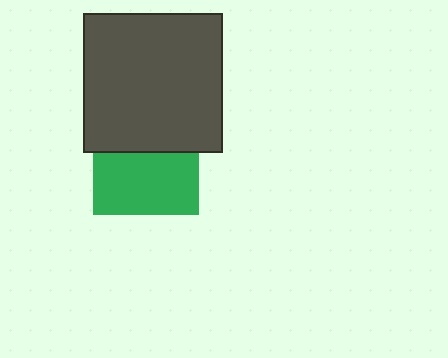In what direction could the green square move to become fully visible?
The green square could move down. That would shift it out from behind the dark gray square entirely.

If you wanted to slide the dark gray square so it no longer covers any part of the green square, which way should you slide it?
Slide it up — that is the most direct way to separate the two shapes.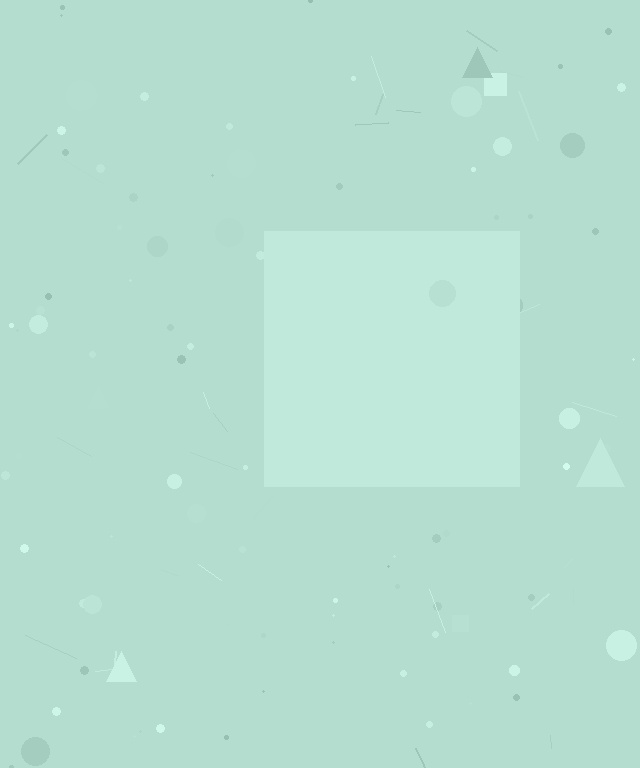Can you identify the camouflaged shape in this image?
The camouflaged shape is a square.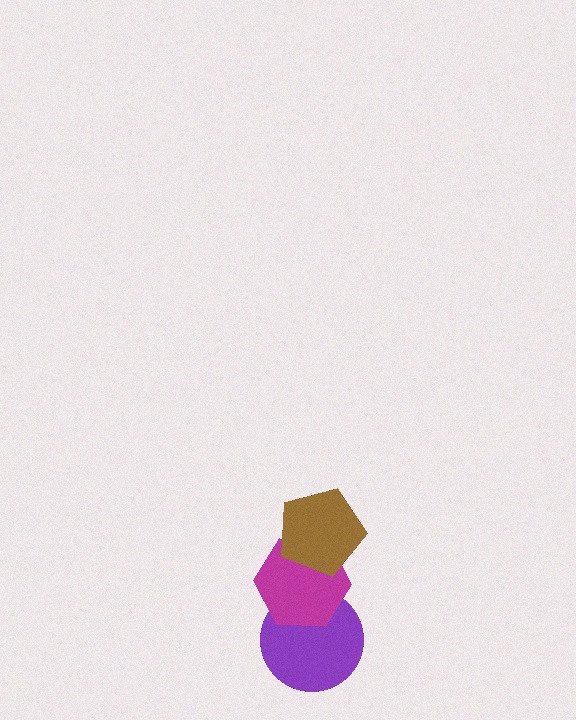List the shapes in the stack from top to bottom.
From top to bottom: the brown pentagon, the magenta hexagon, the purple circle.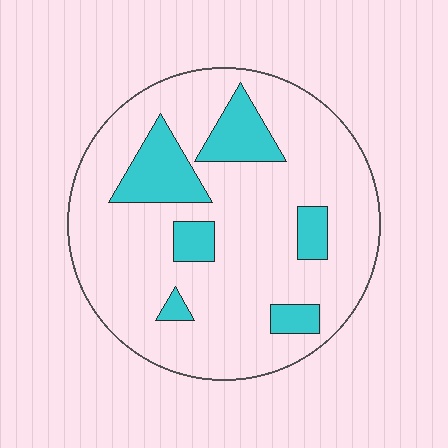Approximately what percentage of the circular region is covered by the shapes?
Approximately 20%.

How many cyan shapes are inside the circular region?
6.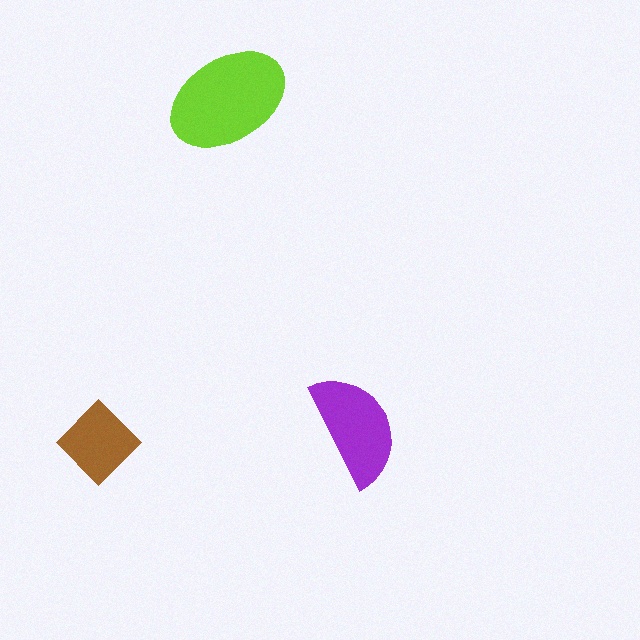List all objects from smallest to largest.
The brown diamond, the purple semicircle, the lime ellipse.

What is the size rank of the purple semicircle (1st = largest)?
2nd.